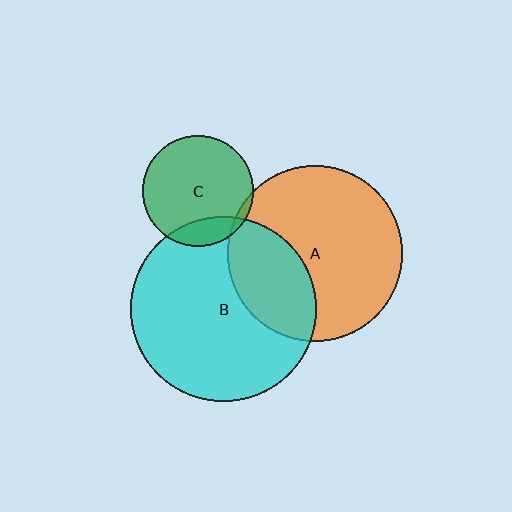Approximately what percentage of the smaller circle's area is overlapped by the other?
Approximately 30%.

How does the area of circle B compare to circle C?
Approximately 2.8 times.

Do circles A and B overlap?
Yes.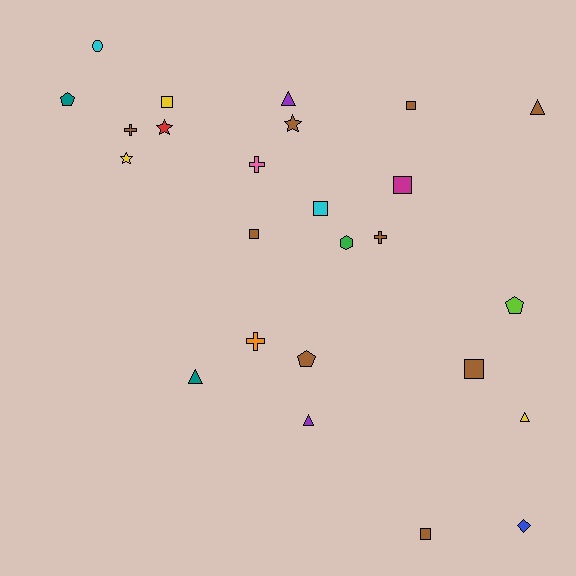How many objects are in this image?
There are 25 objects.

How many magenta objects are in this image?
There is 1 magenta object.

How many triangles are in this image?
There are 5 triangles.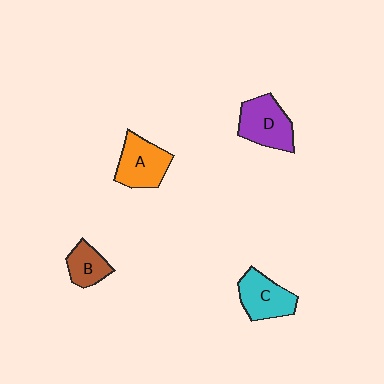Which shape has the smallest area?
Shape B (brown).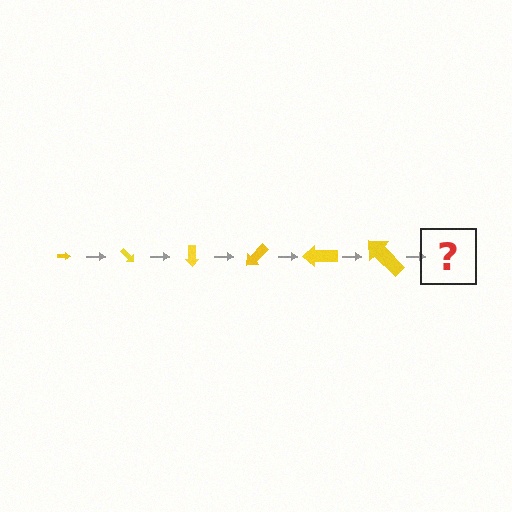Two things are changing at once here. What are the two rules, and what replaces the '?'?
The two rules are that the arrow grows larger each step and it rotates 45 degrees each step. The '?' should be an arrow, larger than the previous one and rotated 270 degrees from the start.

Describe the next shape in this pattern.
It should be an arrow, larger than the previous one and rotated 270 degrees from the start.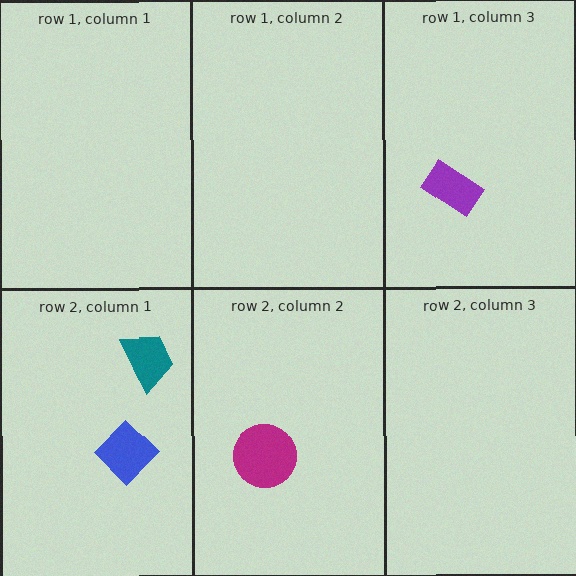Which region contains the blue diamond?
The row 2, column 1 region.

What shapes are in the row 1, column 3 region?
The purple rectangle.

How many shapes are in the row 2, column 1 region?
2.